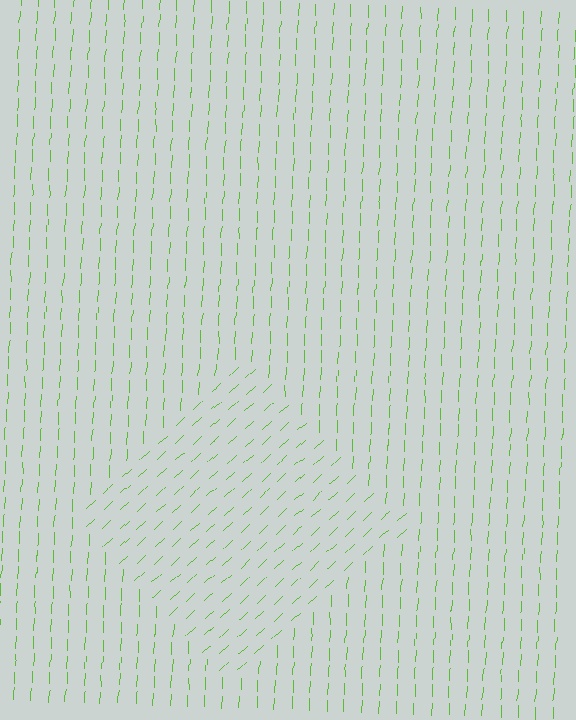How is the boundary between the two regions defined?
The boundary is defined purely by a change in line orientation (approximately 45 degrees difference). All lines are the same color and thickness.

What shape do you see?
I see a diamond.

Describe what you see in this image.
The image is filled with small lime line segments. A diamond region in the image has lines oriented differently from the surrounding lines, creating a visible texture boundary.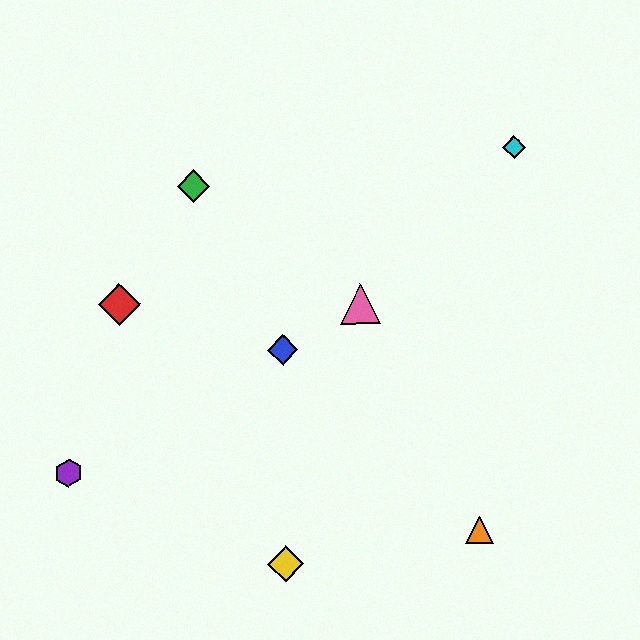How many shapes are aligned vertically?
2 shapes (the blue diamond, the yellow diamond) are aligned vertically.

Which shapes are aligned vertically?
The blue diamond, the yellow diamond are aligned vertically.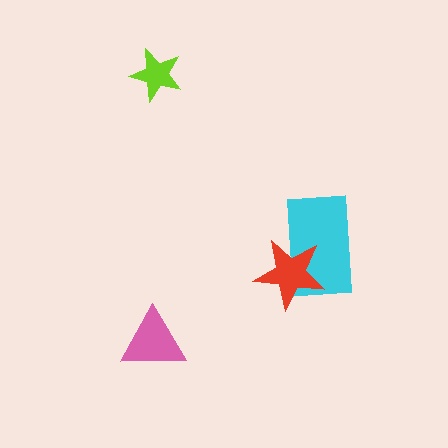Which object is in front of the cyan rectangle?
The red star is in front of the cyan rectangle.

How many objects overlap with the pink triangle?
0 objects overlap with the pink triangle.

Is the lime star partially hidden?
No, no other shape covers it.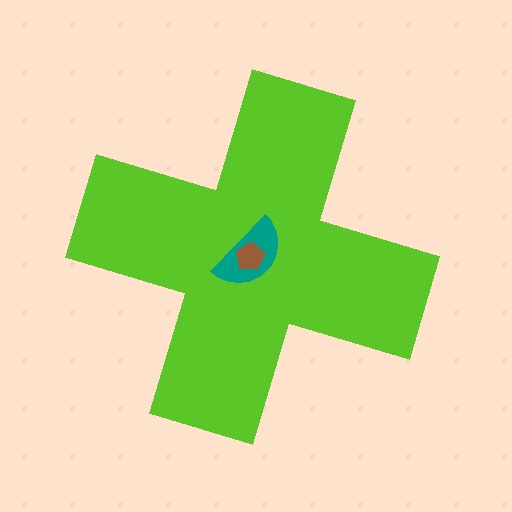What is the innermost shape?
The brown pentagon.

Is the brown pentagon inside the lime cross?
Yes.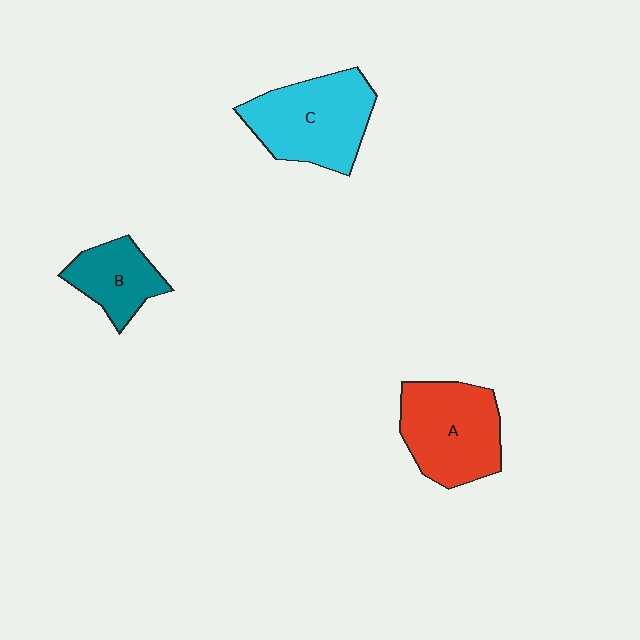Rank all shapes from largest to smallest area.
From largest to smallest: C (cyan), A (red), B (teal).